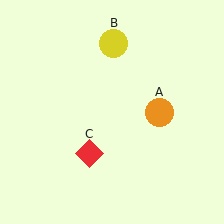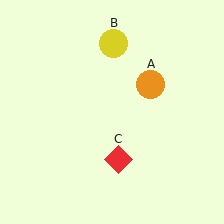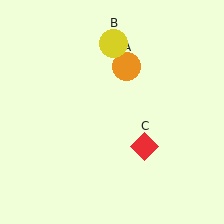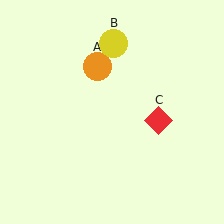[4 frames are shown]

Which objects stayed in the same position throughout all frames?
Yellow circle (object B) remained stationary.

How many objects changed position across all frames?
2 objects changed position: orange circle (object A), red diamond (object C).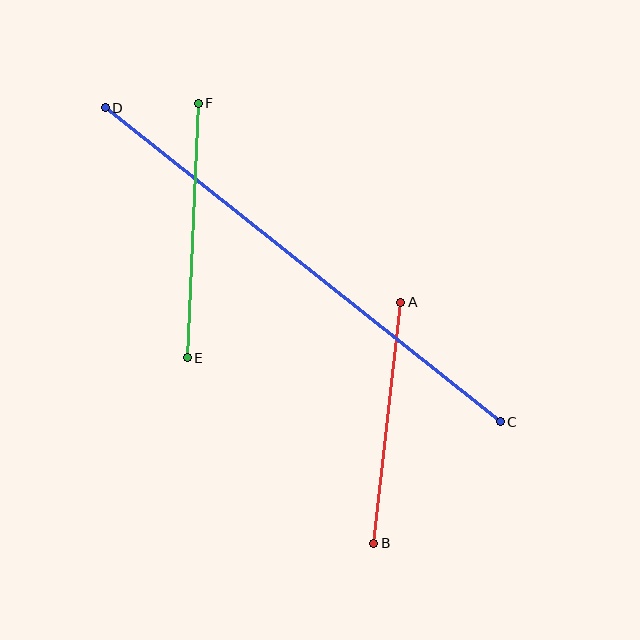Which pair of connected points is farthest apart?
Points C and D are farthest apart.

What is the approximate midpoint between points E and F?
The midpoint is at approximately (193, 231) pixels.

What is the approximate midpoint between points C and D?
The midpoint is at approximately (303, 265) pixels.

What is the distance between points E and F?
The distance is approximately 255 pixels.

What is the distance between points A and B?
The distance is approximately 242 pixels.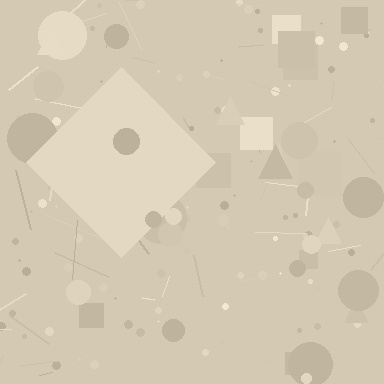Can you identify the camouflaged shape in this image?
The camouflaged shape is a diamond.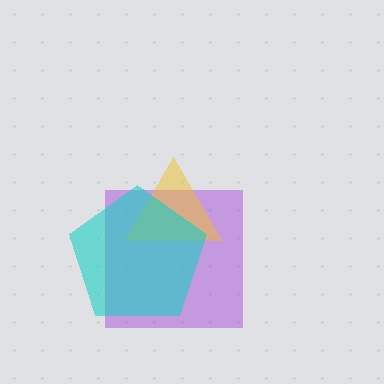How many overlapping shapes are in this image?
There are 3 overlapping shapes in the image.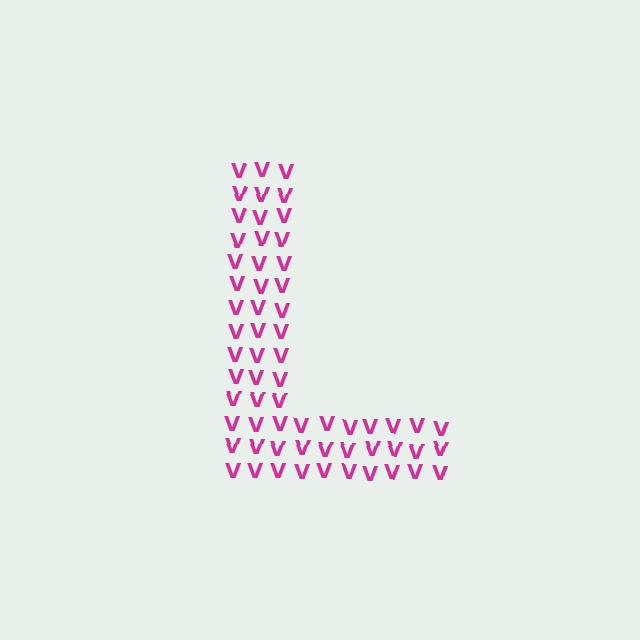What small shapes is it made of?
It is made of small letter V's.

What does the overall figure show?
The overall figure shows the letter L.